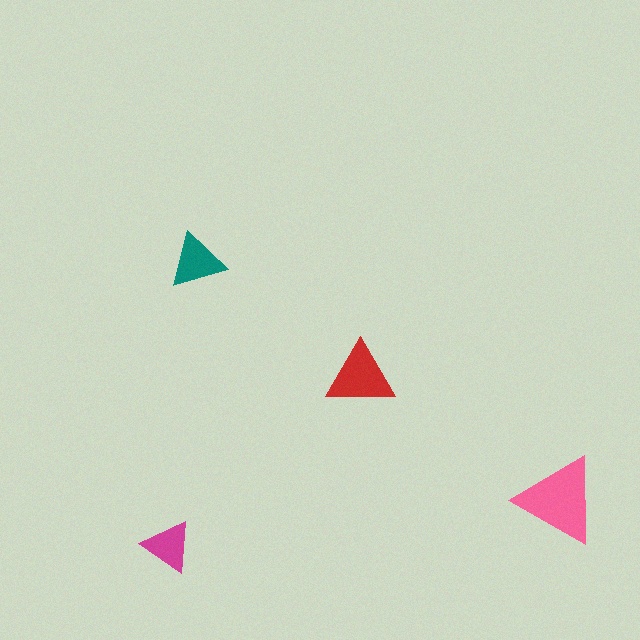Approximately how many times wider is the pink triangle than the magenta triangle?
About 1.5 times wider.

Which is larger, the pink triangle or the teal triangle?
The pink one.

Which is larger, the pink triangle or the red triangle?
The pink one.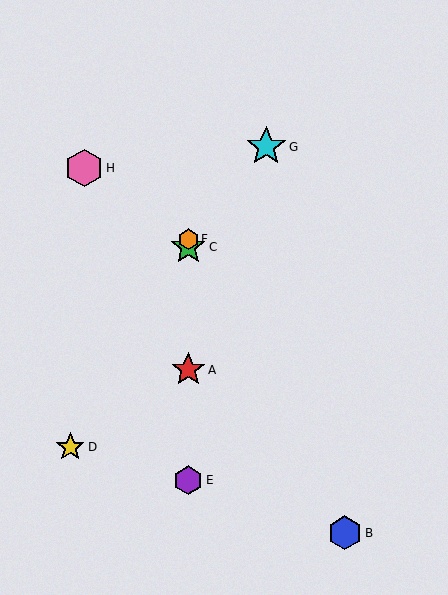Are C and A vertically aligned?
Yes, both are at x≈188.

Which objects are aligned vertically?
Objects A, C, E, F are aligned vertically.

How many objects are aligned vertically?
4 objects (A, C, E, F) are aligned vertically.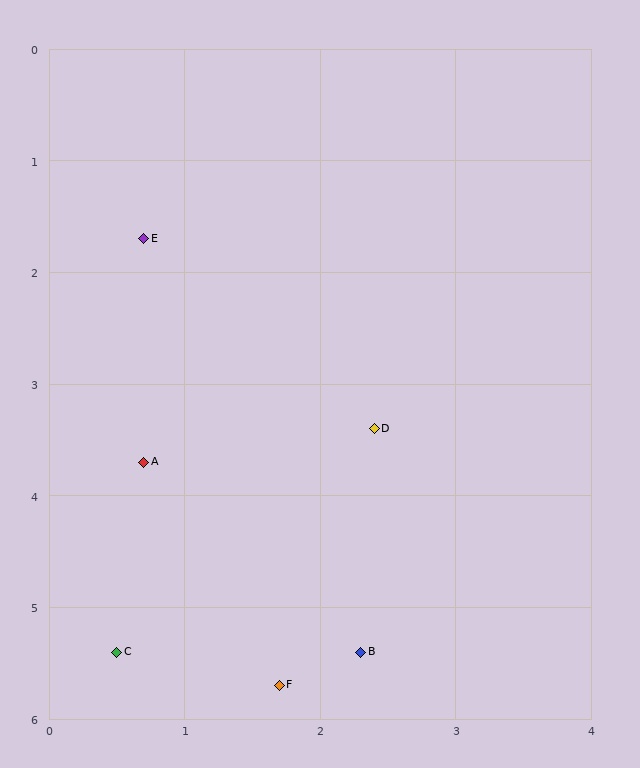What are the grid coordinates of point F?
Point F is at approximately (1.7, 5.7).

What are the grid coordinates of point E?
Point E is at approximately (0.7, 1.7).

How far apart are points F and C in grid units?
Points F and C are about 1.2 grid units apart.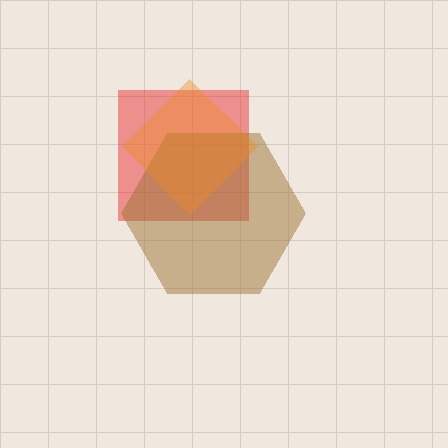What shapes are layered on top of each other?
The layered shapes are: a red square, a brown hexagon, an orange diamond.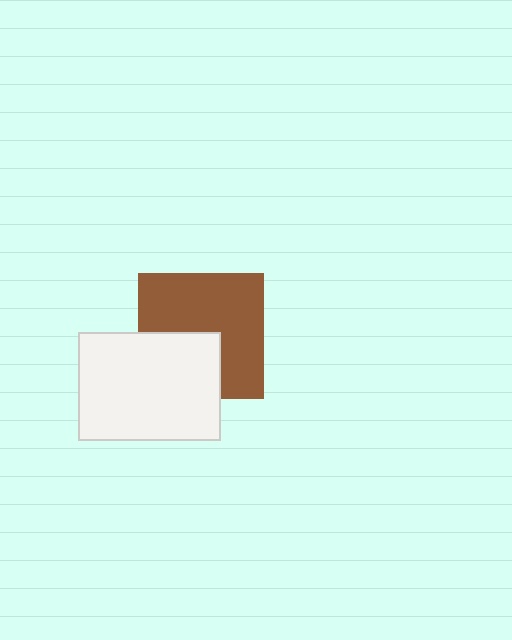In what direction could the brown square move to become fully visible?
The brown square could move up. That would shift it out from behind the white rectangle entirely.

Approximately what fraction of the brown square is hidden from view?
Roughly 36% of the brown square is hidden behind the white rectangle.